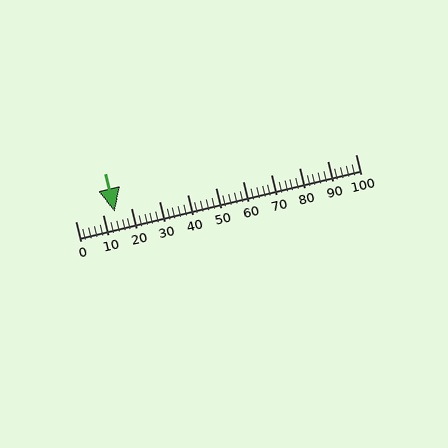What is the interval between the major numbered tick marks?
The major tick marks are spaced 10 units apart.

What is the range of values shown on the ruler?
The ruler shows values from 0 to 100.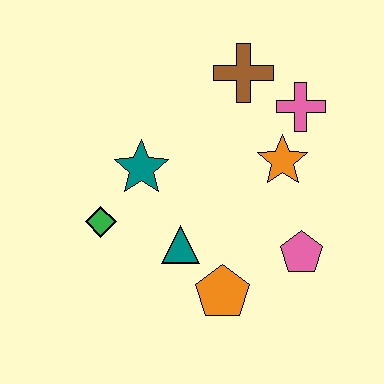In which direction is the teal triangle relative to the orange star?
The teal triangle is to the left of the orange star.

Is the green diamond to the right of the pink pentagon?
No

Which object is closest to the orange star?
The pink cross is closest to the orange star.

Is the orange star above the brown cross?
No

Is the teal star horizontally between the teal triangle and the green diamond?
Yes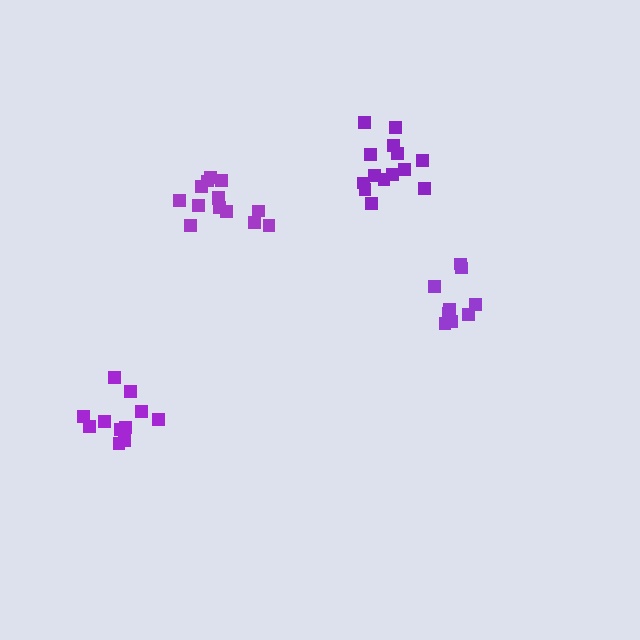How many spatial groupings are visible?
There are 4 spatial groupings.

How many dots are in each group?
Group 1: 9 dots, Group 2: 14 dots, Group 3: 14 dots, Group 4: 11 dots (48 total).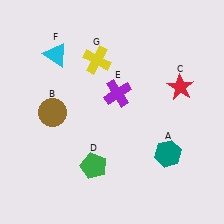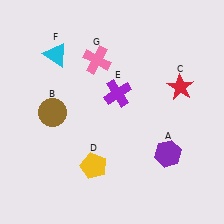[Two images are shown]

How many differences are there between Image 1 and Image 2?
There are 3 differences between the two images.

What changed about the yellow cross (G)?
In Image 1, G is yellow. In Image 2, it changed to pink.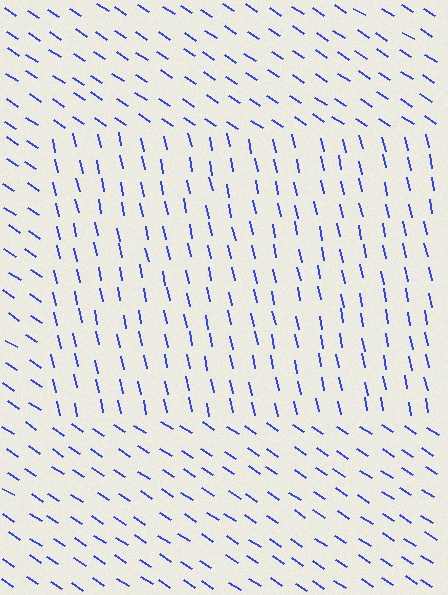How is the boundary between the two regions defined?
The boundary is defined purely by a change in line orientation (approximately 45 degrees difference). All lines are the same color and thickness.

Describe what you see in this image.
The image is filled with small blue line segments. A rectangle region in the image has lines oriented differently from the surrounding lines, creating a visible texture boundary.